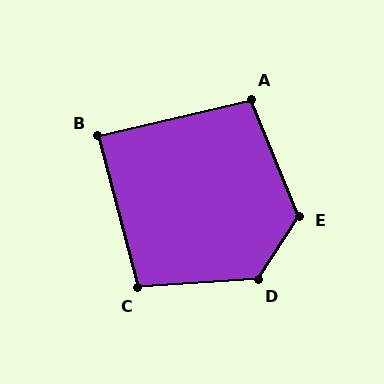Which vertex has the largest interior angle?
D, at approximately 127 degrees.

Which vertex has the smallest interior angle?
B, at approximately 88 degrees.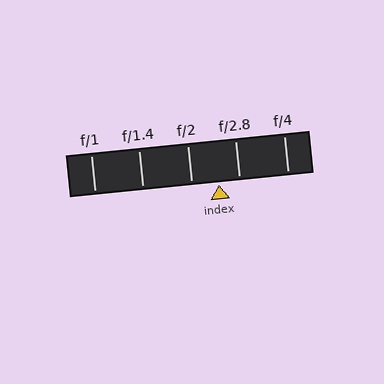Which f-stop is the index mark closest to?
The index mark is closest to f/2.8.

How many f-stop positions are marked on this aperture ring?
There are 5 f-stop positions marked.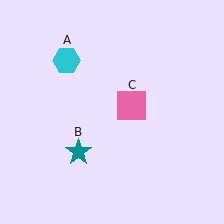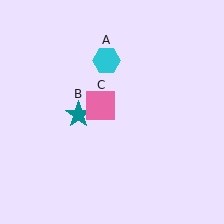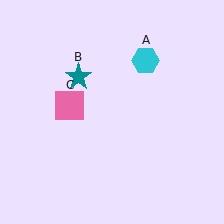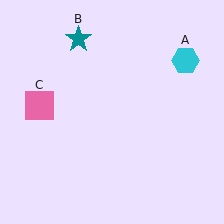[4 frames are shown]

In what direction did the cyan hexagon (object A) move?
The cyan hexagon (object A) moved right.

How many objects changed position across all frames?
3 objects changed position: cyan hexagon (object A), teal star (object B), pink square (object C).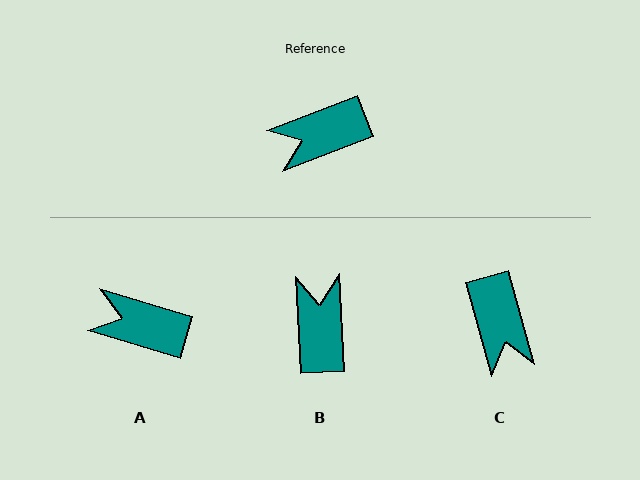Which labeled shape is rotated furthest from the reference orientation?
B, about 108 degrees away.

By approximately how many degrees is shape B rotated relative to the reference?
Approximately 108 degrees clockwise.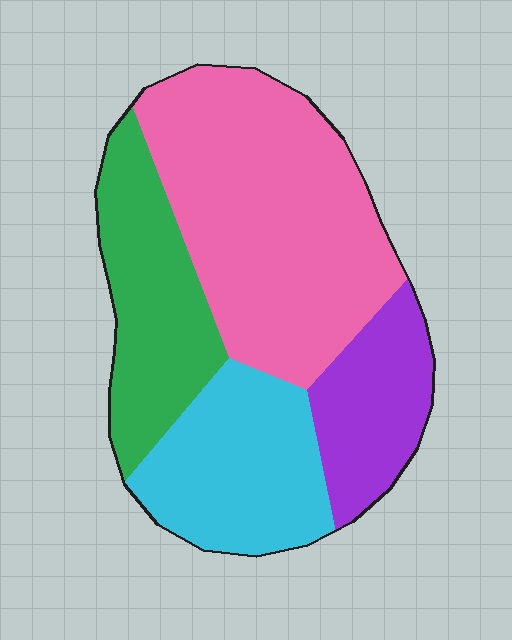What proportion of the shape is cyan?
Cyan covers roughly 20% of the shape.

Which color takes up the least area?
Purple, at roughly 15%.